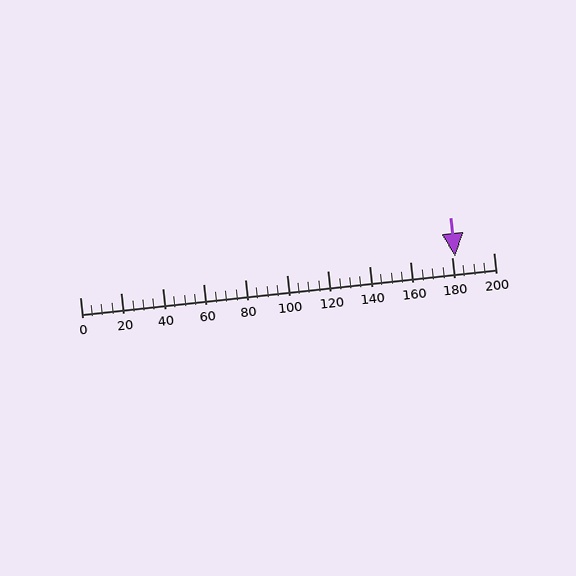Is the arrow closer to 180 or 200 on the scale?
The arrow is closer to 180.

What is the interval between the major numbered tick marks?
The major tick marks are spaced 20 units apart.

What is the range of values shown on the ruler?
The ruler shows values from 0 to 200.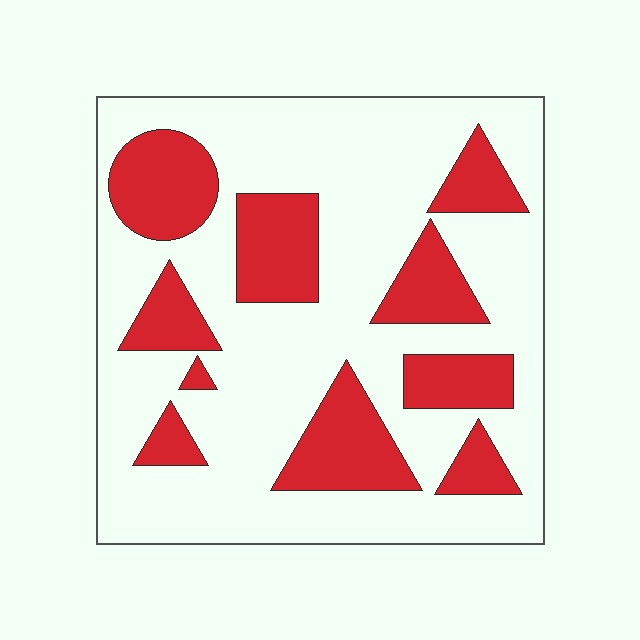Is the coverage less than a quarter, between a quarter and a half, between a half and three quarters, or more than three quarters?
Between a quarter and a half.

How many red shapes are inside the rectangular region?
10.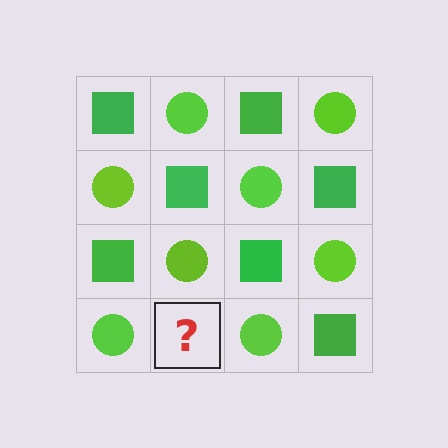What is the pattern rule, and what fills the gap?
The rule is that it alternates green square and lime circle in a checkerboard pattern. The gap should be filled with a green square.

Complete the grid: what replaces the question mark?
The question mark should be replaced with a green square.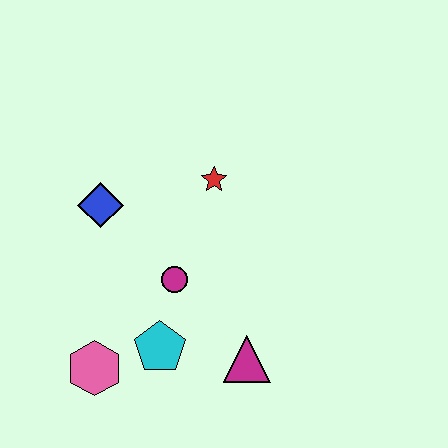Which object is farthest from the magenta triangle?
The blue diamond is farthest from the magenta triangle.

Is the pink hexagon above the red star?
No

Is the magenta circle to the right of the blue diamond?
Yes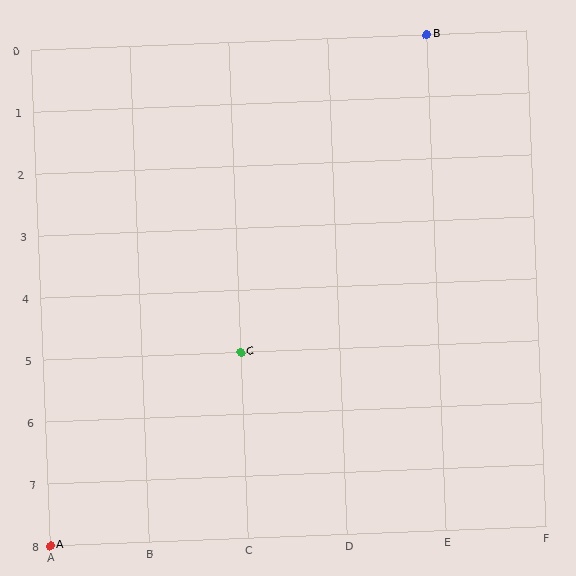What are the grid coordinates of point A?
Point A is at grid coordinates (A, 8).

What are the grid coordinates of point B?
Point B is at grid coordinates (E, 0).